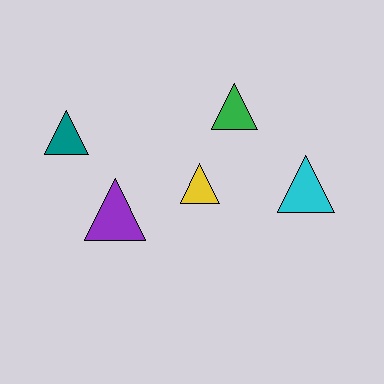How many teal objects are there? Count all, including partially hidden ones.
There is 1 teal object.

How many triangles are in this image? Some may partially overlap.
There are 5 triangles.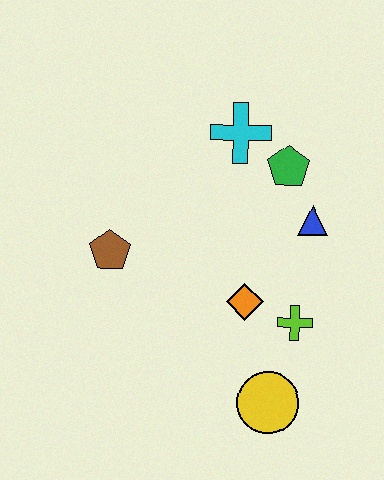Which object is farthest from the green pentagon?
The yellow circle is farthest from the green pentagon.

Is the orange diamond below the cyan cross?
Yes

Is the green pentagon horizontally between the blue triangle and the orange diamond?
Yes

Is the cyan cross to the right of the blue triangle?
No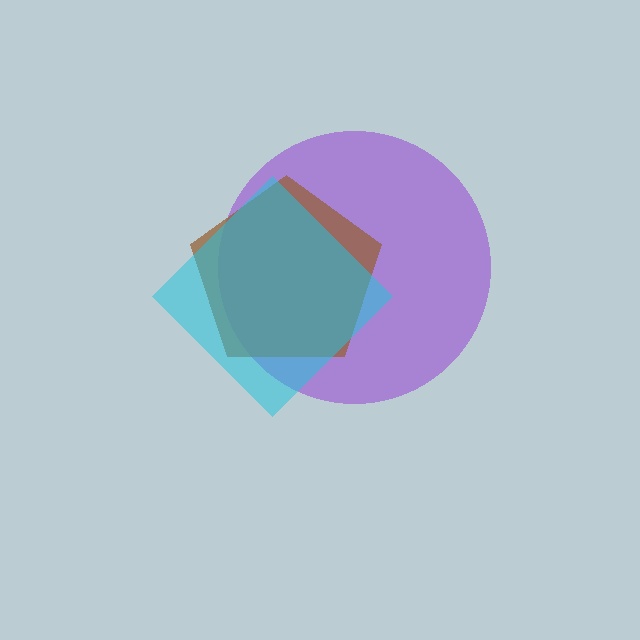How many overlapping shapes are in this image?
There are 3 overlapping shapes in the image.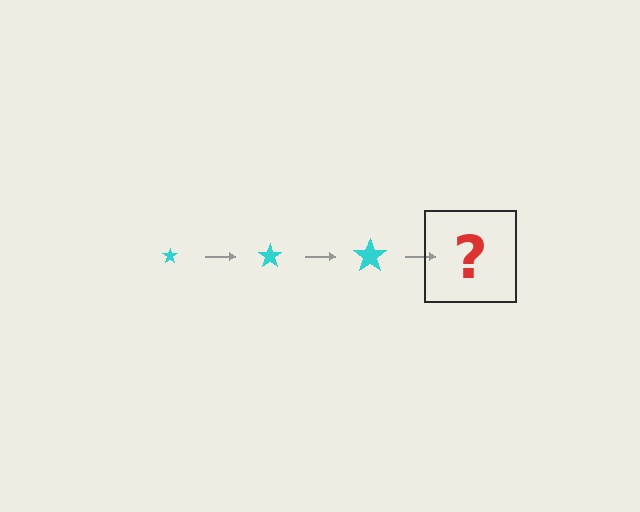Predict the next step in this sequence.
The next step is a cyan star, larger than the previous one.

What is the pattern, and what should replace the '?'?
The pattern is that the star gets progressively larger each step. The '?' should be a cyan star, larger than the previous one.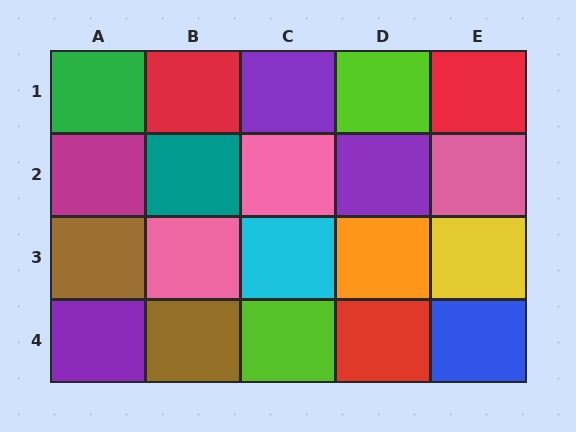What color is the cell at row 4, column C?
Lime.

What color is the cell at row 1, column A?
Green.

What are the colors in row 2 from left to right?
Magenta, teal, pink, purple, pink.